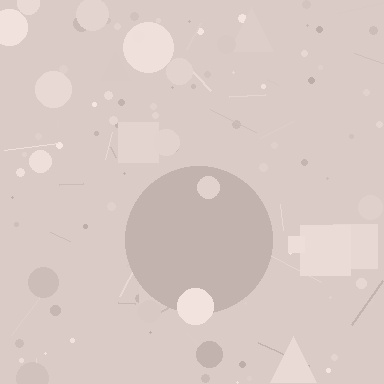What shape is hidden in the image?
A circle is hidden in the image.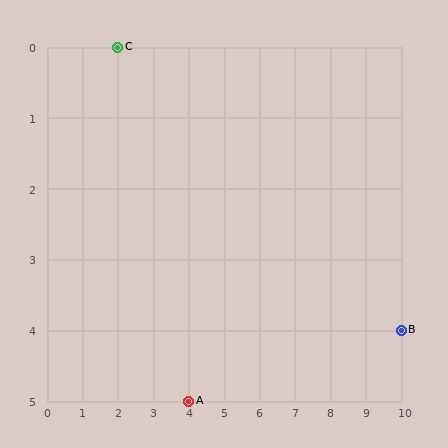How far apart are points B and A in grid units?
Points B and A are 6 columns and 1 row apart (about 6.1 grid units diagonally).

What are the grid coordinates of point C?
Point C is at grid coordinates (2, 0).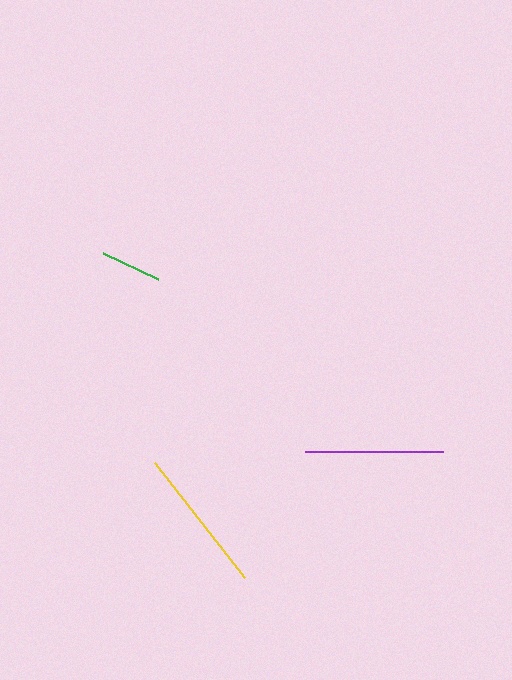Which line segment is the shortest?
The green line is the shortest at approximately 60 pixels.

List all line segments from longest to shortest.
From longest to shortest: yellow, purple, green.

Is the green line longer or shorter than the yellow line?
The yellow line is longer than the green line.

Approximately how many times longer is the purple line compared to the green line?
The purple line is approximately 2.3 times the length of the green line.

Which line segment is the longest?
The yellow line is the longest at approximately 146 pixels.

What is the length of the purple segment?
The purple segment is approximately 138 pixels long.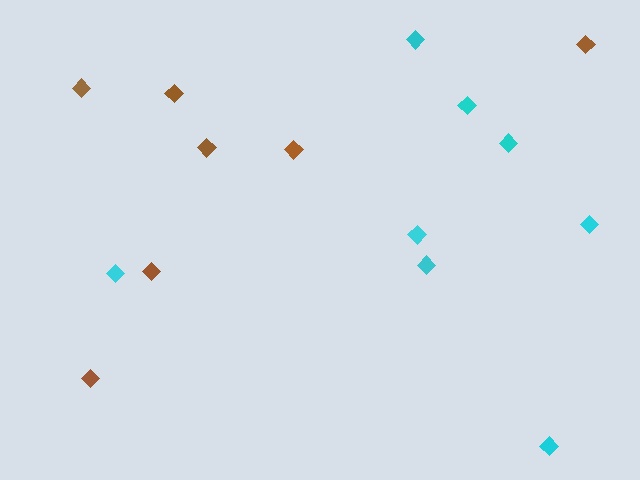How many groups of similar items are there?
There are 2 groups: one group of brown diamonds (7) and one group of cyan diamonds (8).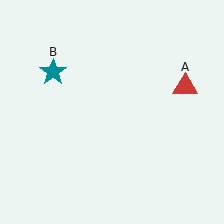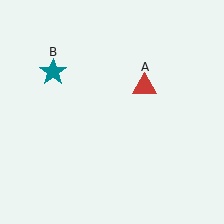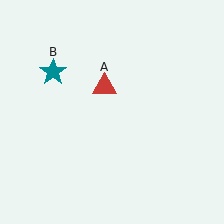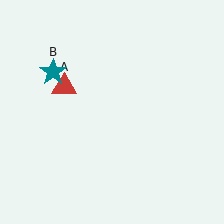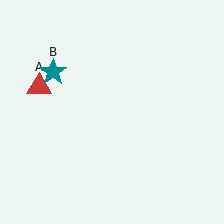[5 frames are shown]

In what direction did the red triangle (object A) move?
The red triangle (object A) moved left.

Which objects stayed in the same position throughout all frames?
Teal star (object B) remained stationary.